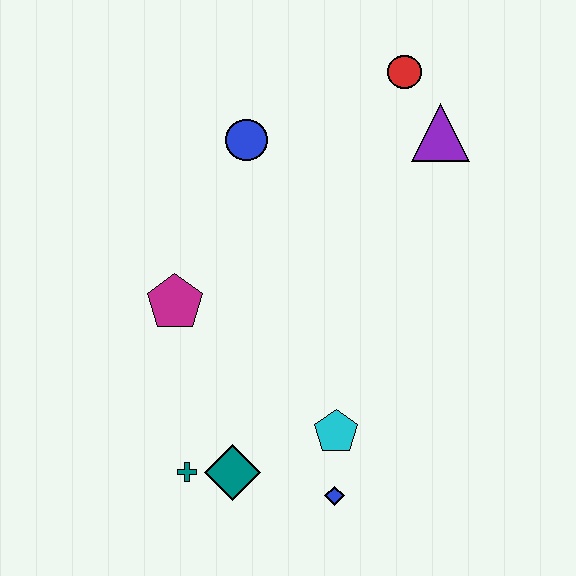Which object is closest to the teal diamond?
The teal cross is closest to the teal diamond.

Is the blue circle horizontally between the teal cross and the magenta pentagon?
No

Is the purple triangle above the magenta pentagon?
Yes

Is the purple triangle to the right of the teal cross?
Yes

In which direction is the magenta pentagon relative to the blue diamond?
The magenta pentagon is above the blue diamond.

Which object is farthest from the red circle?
The teal cross is farthest from the red circle.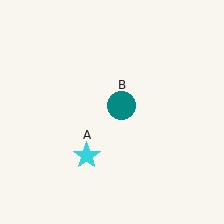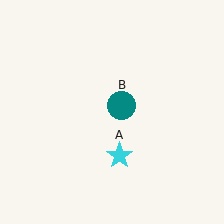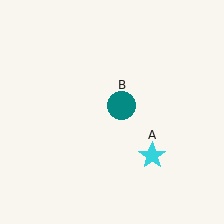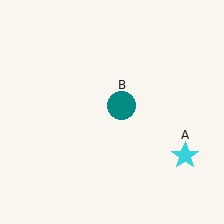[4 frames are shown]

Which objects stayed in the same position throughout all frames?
Teal circle (object B) remained stationary.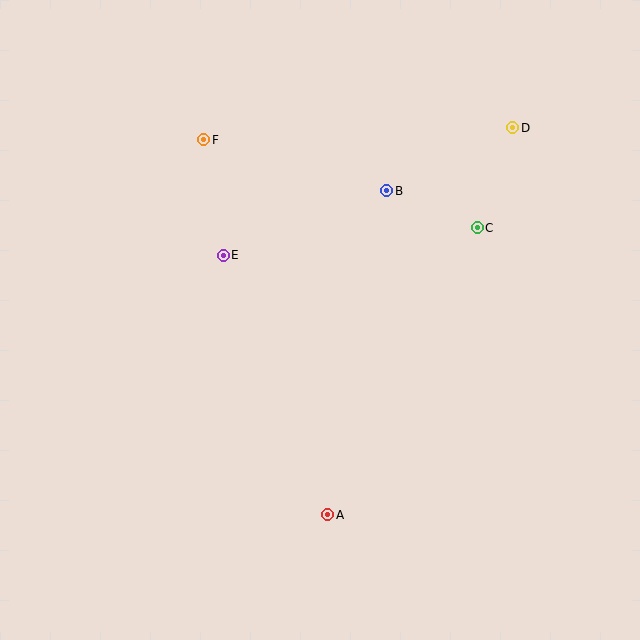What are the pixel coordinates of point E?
Point E is at (223, 255).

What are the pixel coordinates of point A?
Point A is at (328, 515).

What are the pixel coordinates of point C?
Point C is at (477, 228).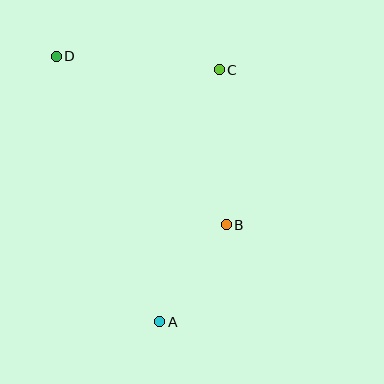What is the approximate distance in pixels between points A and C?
The distance between A and C is approximately 259 pixels.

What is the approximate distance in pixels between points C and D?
The distance between C and D is approximately 164 pixels.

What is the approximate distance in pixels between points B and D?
The distance between B and D is approximately 239 pixels.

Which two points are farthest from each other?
Points A and D are farthest from each other.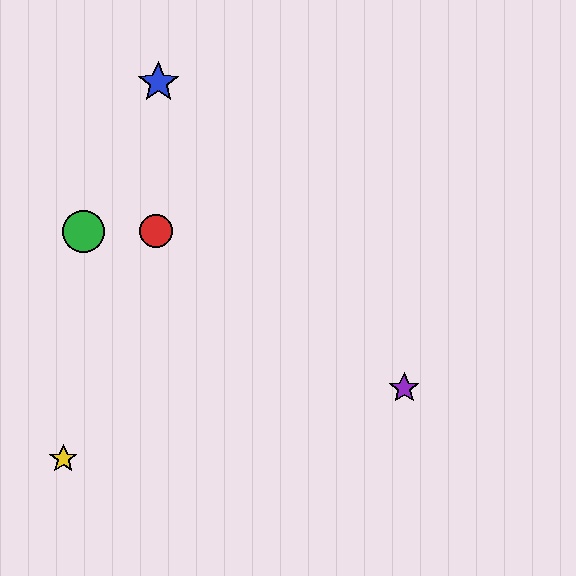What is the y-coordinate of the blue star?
The blue star is at y≈83.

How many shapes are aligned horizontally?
2 shapes (the red circle, the green circle) are aligned horizontally.